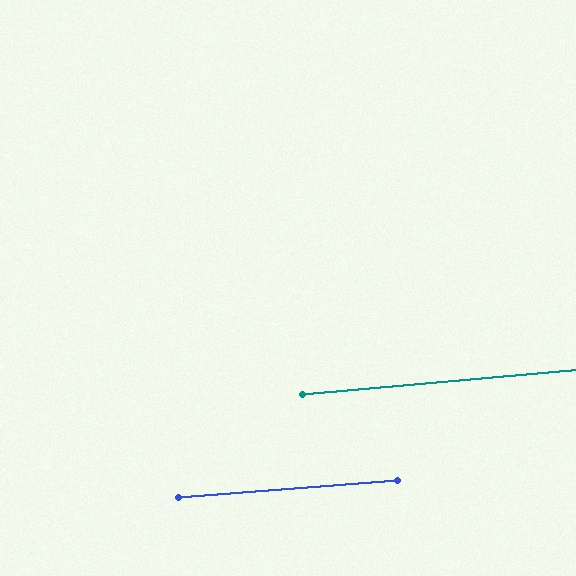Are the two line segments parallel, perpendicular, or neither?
Parallel — their directions differ by only 0.8°.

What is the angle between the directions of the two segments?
Approximately 1 degree.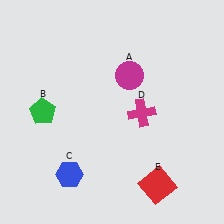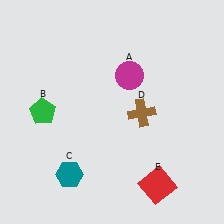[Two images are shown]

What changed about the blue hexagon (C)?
In Image 1, C is blue. In Image 2, it changed to teal.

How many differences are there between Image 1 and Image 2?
There are 2 differences between the two images.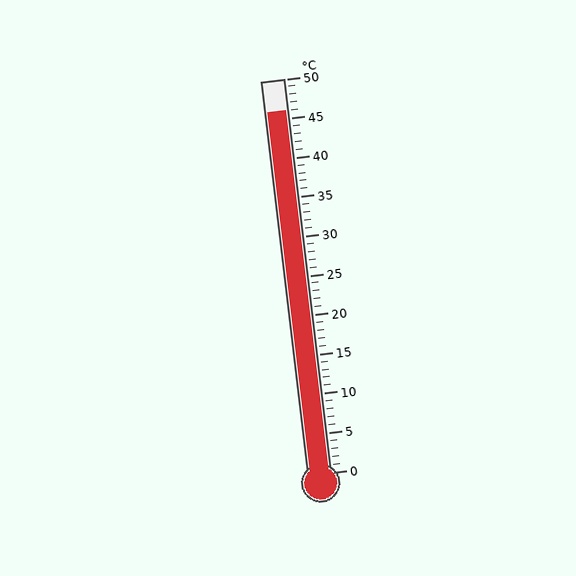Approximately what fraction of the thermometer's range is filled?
The thermometer is filled to approximately 90% of its range.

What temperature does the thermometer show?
The thermometer shows approximately 46°C.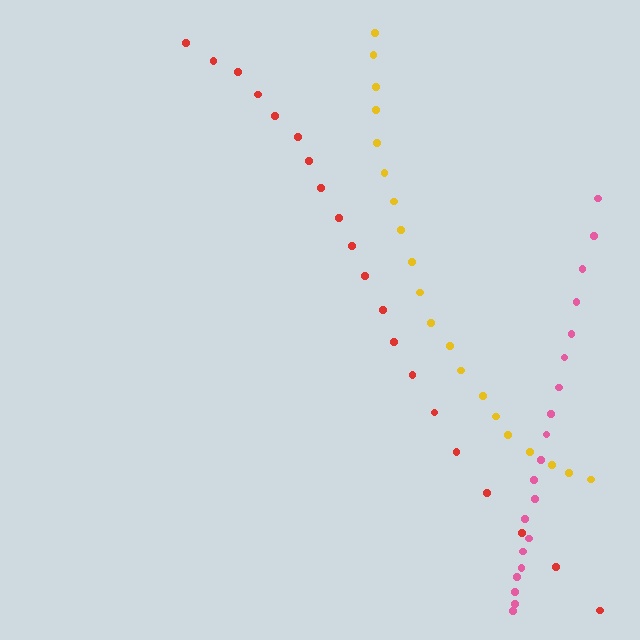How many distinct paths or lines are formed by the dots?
There are 3 distinct paths.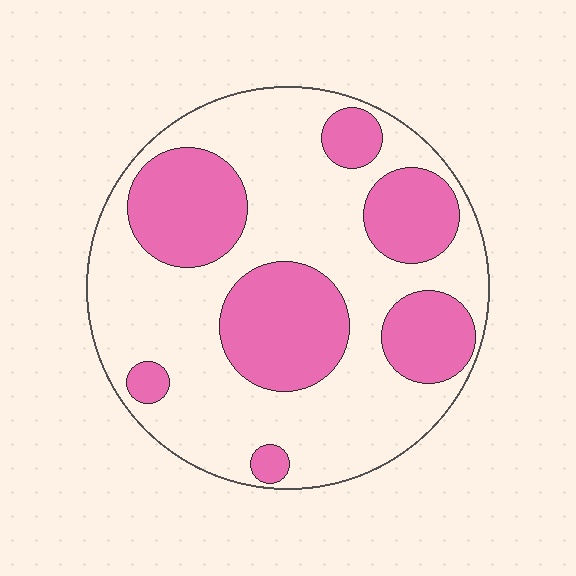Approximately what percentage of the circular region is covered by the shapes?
Approximately 35%.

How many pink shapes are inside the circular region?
7.